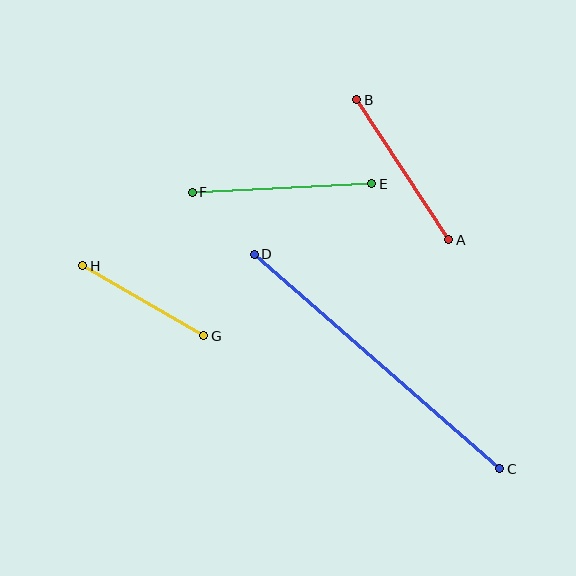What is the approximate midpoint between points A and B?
The midpoint is at approximately (403, 170) pixels.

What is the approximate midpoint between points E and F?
The midpoint is at approximately (282, 188) pixels.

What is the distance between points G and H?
The distance is approximately 140 pixels.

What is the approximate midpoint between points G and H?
The midpoint is at approximately (143, 301) pixels.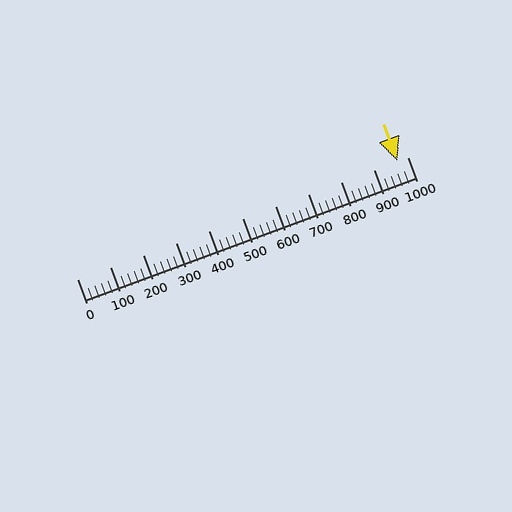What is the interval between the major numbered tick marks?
The major tick marks are spaced 100 units apart.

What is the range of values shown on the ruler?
The ruler shows values from 0 to 1000.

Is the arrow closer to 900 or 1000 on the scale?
The arrow is closer to 1000.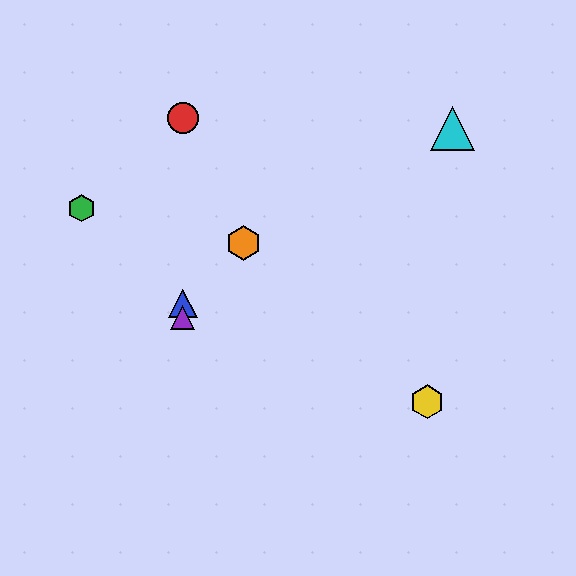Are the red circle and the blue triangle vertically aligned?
Yes, both are at x≈183.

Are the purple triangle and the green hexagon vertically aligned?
No, the purple triangle is at x≈183 and the green hexagon is at x≈81.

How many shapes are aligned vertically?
3 shapes (the red circle, the blue triangle, the purple triangle) are aligned vertically.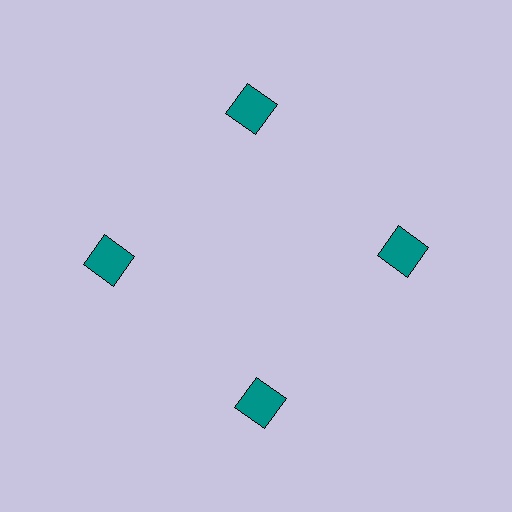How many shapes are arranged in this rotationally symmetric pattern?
There are 4 shapes, arranged in 4 groups of 1.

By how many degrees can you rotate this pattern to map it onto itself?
The pattern maps onto itself every 90 degrees of rotation.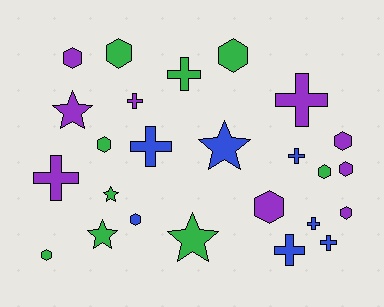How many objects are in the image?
There are 25 objects.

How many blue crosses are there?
There are 5 blue crosses.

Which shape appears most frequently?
Hexagon, with 11 objects.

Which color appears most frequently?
Green, with 9 objects.